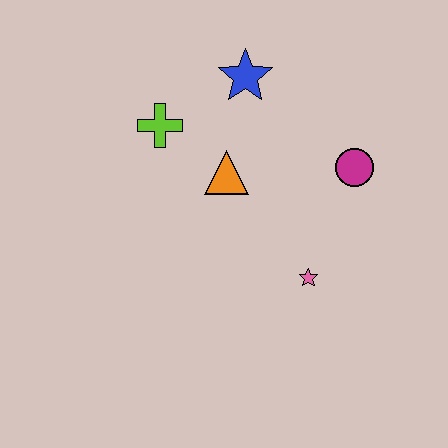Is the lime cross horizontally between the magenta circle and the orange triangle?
No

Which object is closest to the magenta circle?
The pink star is closest to the magenta circle.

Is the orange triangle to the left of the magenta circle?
Yes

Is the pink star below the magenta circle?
Yes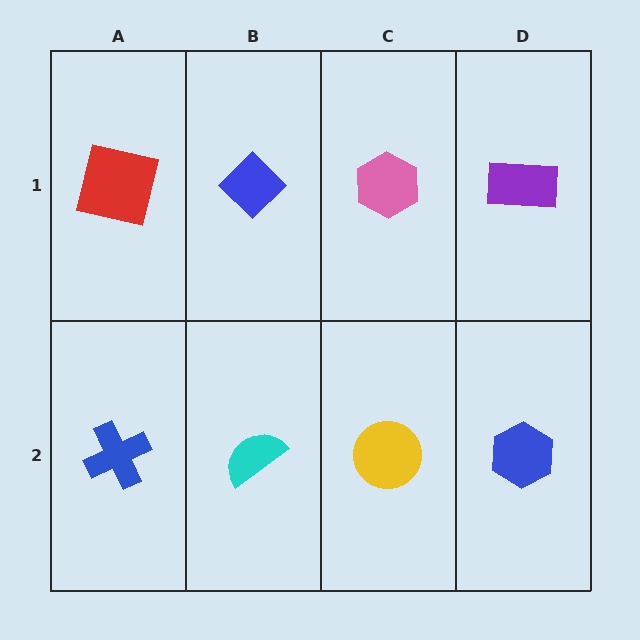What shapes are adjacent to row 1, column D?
A blue hexagon (row 2, column D), a pink hexagon (row 1, column C).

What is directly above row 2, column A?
A red square.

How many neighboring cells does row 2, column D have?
2.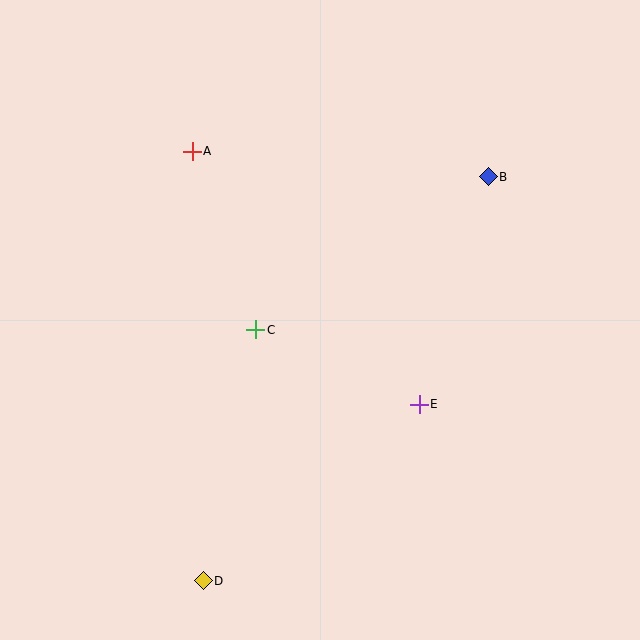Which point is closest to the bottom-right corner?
Point E is closest to the bottom-right corner.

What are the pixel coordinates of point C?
Point C is at (256, 330).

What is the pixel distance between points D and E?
The distance between D and E is 279 pixels.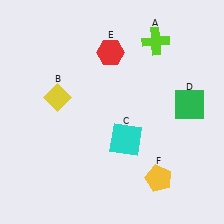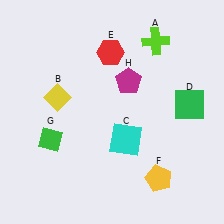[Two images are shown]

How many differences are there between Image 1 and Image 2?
There are 2 differences between the two images.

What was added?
A green diamond (G), a magenta pentagon (H) were added in Image 2.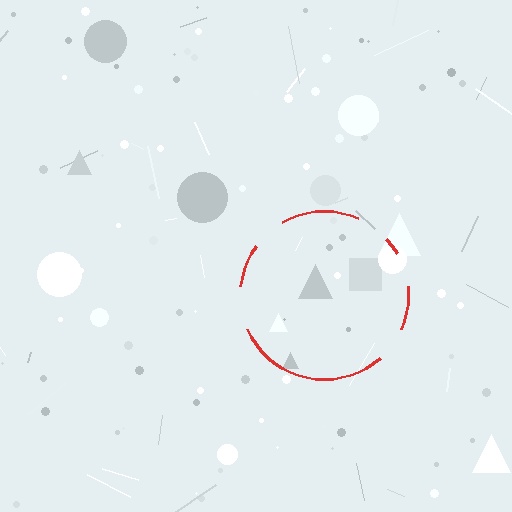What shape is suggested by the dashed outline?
The dashed outline suggests a circle.